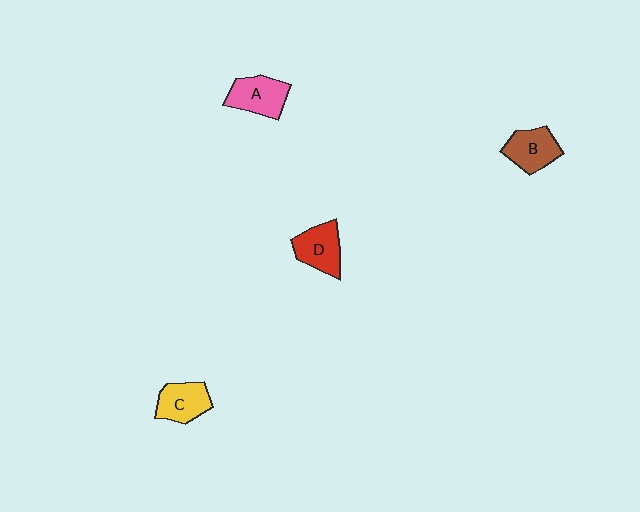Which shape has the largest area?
Shape A (pink).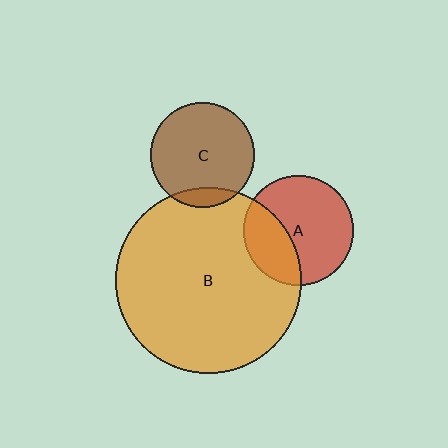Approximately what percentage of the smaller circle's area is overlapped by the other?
Approximately 35%.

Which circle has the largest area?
Circle B (orange).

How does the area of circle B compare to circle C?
Approximately 3.1 times.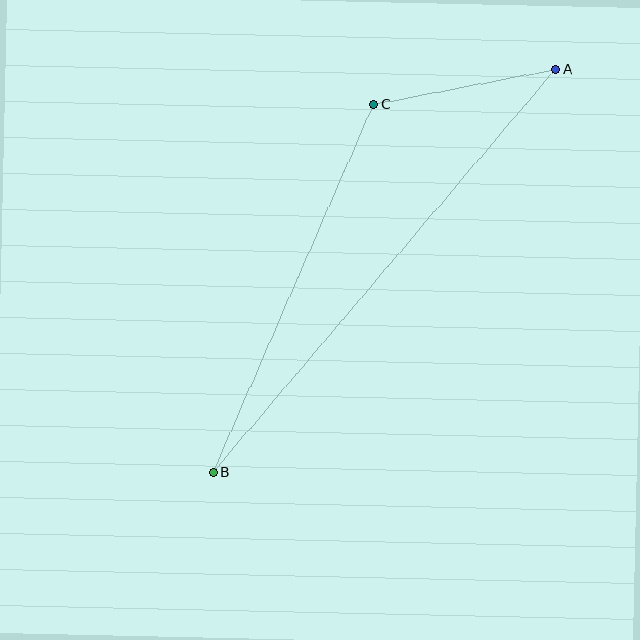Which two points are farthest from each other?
Points A and B are farthest from each other.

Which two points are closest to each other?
Points A and C are closest to each other.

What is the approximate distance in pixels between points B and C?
The distance between B and C is approximately 402 pixels.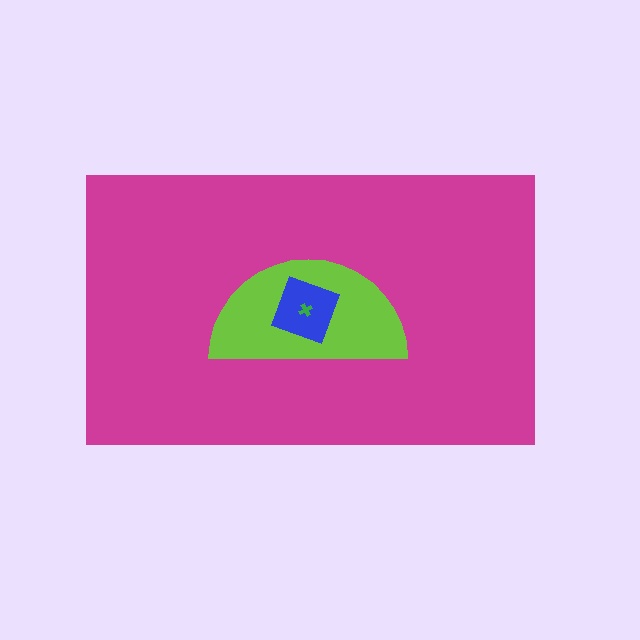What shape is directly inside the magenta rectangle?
The lime semicircle.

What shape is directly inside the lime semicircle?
The blue square.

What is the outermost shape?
The magenta rectangle.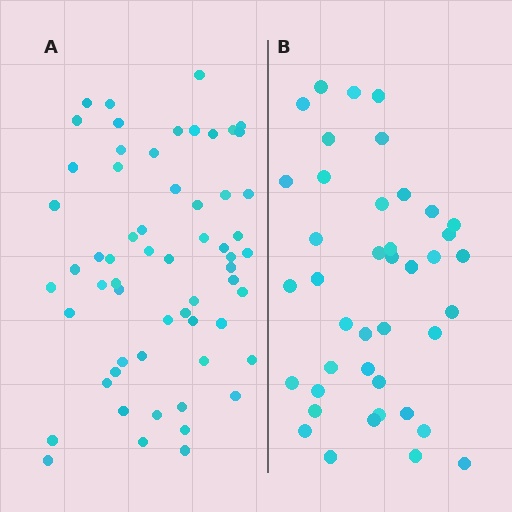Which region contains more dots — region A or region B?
Region A (the left region) has more dots.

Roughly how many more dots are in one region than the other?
Region A has approximately 20 more dots than region B.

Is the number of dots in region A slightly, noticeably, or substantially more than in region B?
Region A has substantially more. The ratio is roughly 1.5 to 1.